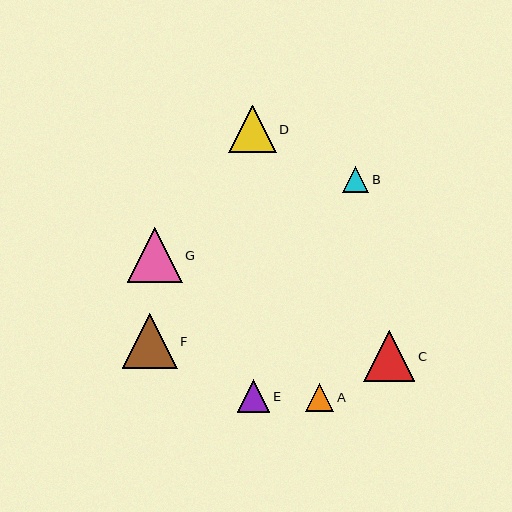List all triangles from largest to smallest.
From largest to smallest: G, F, C, D, E, A, B.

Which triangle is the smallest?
Triangle B is the smallest with a size of approximately 26 pixels.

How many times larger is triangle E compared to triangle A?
Triangle E is approximately 1.2 times the size of triangle A.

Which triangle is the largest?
Triangle G is the largest with a size of approximately 55 pixels.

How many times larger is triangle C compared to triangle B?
Triangle C is approximately 2.0 times the size of triangle B.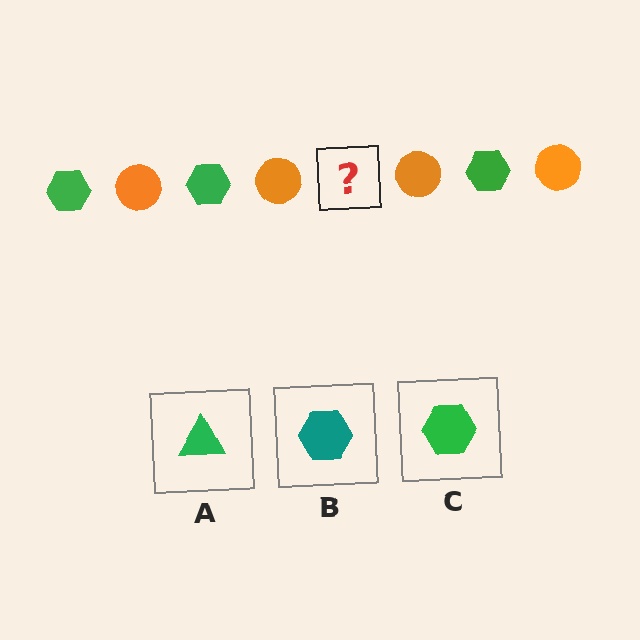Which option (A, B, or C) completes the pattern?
C.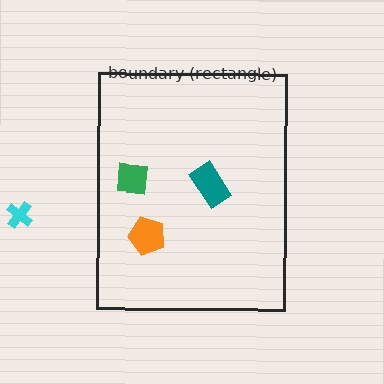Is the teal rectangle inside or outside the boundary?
Inside.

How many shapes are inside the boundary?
3 inside, 1 outside.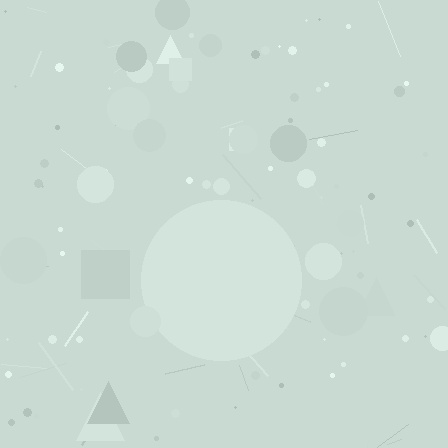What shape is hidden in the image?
A circle is hidden in the image.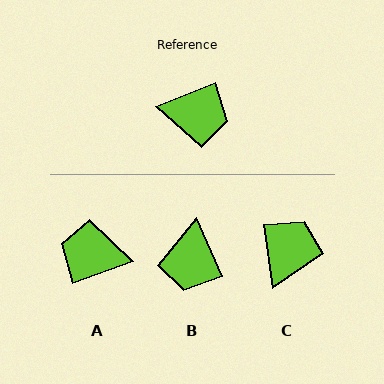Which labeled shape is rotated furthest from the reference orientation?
A, about 178 degrees away.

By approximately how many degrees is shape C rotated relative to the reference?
Approximately 76 degrees counter-clockwise.